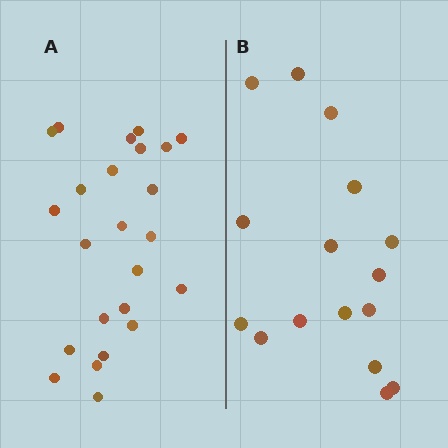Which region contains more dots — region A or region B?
Region A (the left region) has more dots.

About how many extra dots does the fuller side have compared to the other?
Region A has roughly 8 or so more dots than region B.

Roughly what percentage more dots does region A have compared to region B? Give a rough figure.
About 50% more.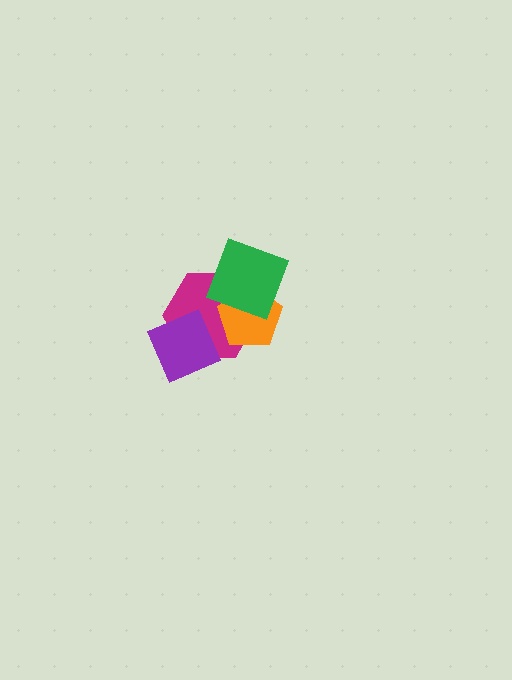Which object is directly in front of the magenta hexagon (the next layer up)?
The orange pentagon is directly in front of the magenta hexagon.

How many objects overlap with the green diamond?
2 objects overlap with the green diamond.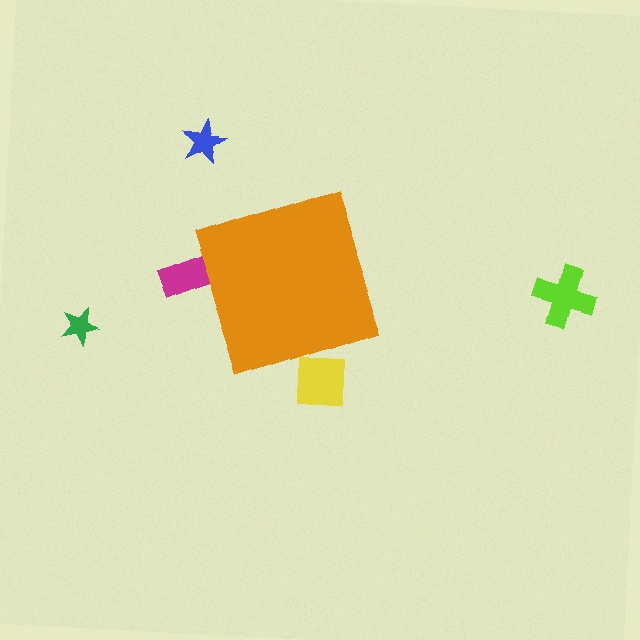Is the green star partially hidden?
No, the green star is fully visible.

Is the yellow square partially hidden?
Yes, the yellow square is partially hidden behind the orange diamond.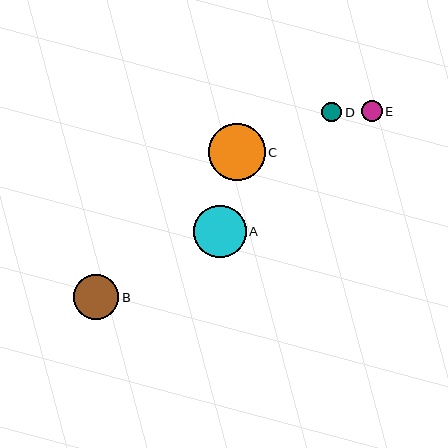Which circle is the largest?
Circle C is the largest with a size of approximately 57 pixels.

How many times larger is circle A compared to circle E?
Circle A is approximately 2.5 times the size of circle E.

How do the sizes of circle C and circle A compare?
Circle C and circle A are approximately the same size.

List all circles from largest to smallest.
From largest to smallest: C, A, B, E, D.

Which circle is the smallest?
Circle D is the smallest with a size of approximately 20 pixels.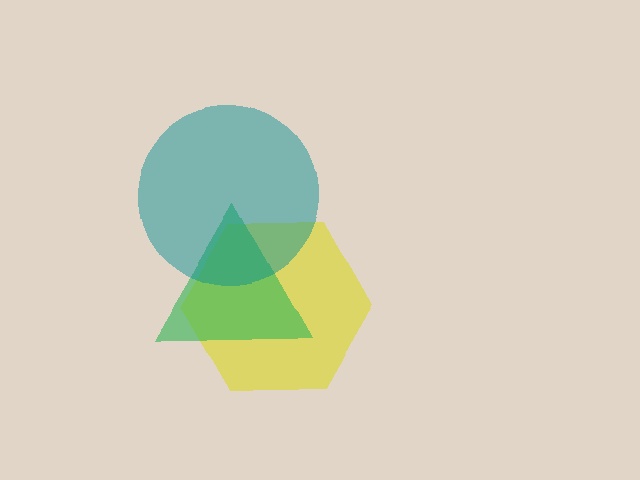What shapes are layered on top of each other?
The layered shapes are: a yellow hexagon, a green triangle, a teal circle.